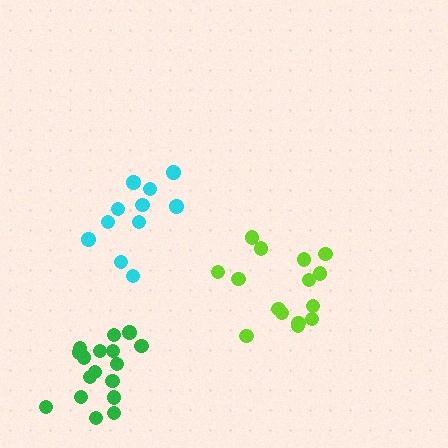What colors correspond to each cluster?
The clusters are colored: cyan, green, lime.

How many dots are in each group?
Group 1: 11 dots, Group 2: 17 dots, Group 3: 15 dots (43 total).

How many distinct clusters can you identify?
There are 3 distinct clusters.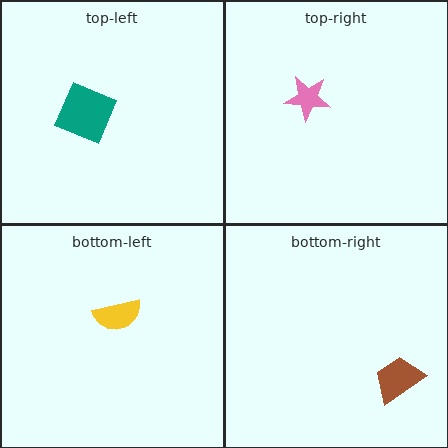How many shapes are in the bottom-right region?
1.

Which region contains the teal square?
The top-left region.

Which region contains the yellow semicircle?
The bottom-left region.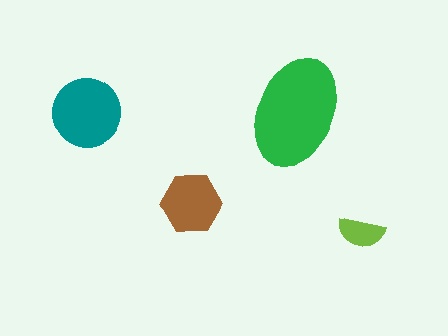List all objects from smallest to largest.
The lime semicircle, the brown hexagon, the teal circle, the green ellipse.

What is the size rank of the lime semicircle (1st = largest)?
4th.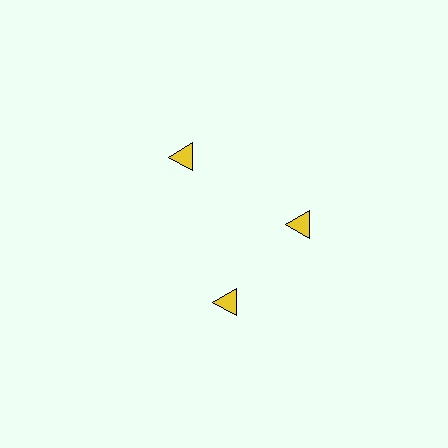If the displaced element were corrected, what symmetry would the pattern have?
It would have 3-fold rotational symmetry — the pattern would map onto itself every 120 degrees.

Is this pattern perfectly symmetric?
No. The 3 yellow triangles are arranged in a ring, but one element near the 7 o'clock position is rotated out of alignment along the ring, breaking the 3-fold rotational symmetry.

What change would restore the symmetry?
The symmetry would be restored by rotating it back into even spacing with its neighbors so that all 3 triangles sit at equal angles and equal distance from the center.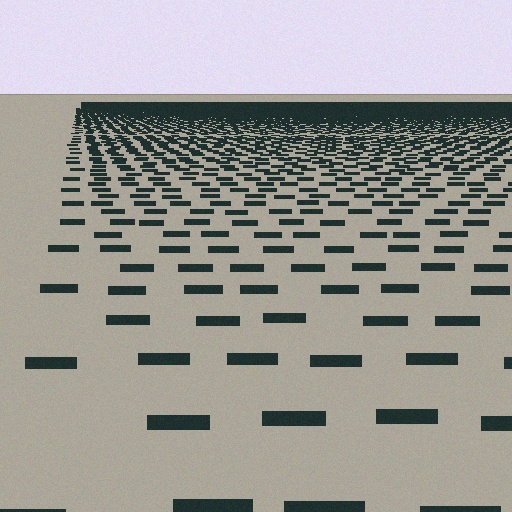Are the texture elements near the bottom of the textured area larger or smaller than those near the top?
Larger. Near the bottom, elements are closer to the viewer and appear at a bigger on-screen size.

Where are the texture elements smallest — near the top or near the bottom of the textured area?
Near the top.